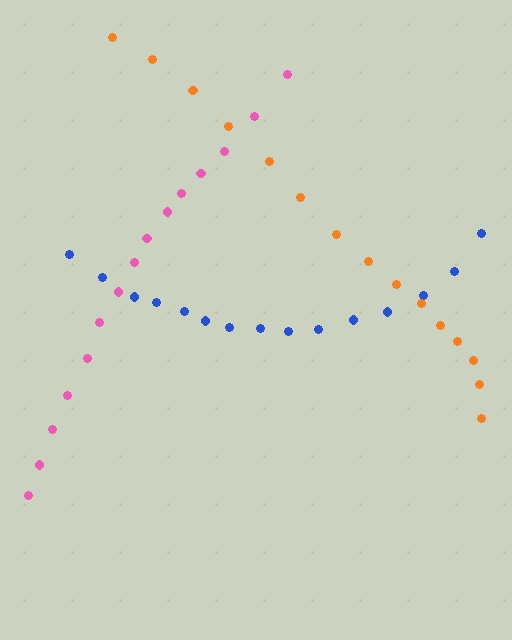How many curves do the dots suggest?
There are 3 distinct paths.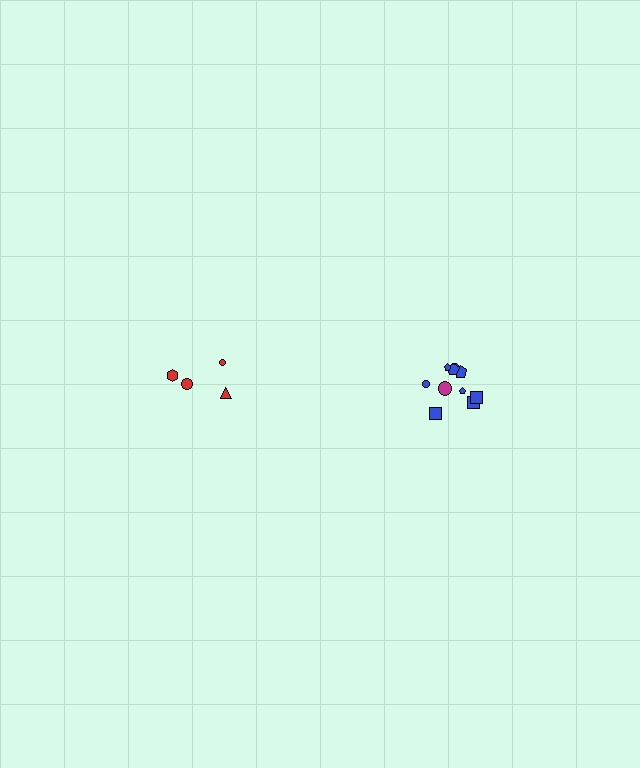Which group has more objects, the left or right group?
The right group.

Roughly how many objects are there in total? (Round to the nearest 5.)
Roughly 15 objects in total.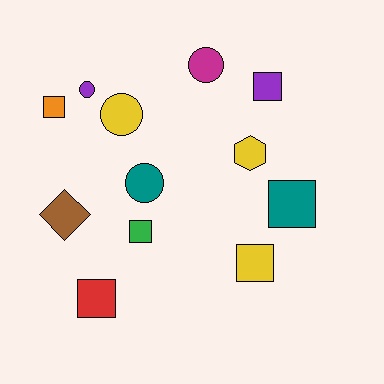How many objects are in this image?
There are 12 objects.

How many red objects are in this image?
There is 1 red object.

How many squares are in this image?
There are 6 squares.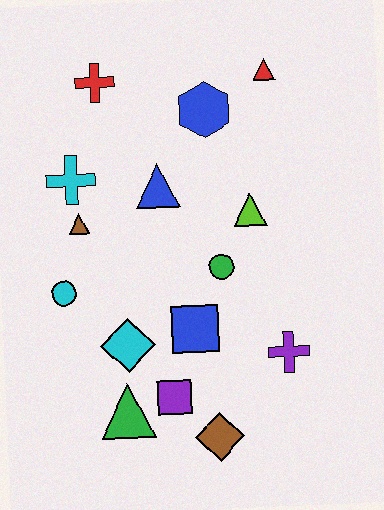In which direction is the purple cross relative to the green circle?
The purple cross is below the green circle.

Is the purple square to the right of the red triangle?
No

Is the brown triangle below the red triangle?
Yes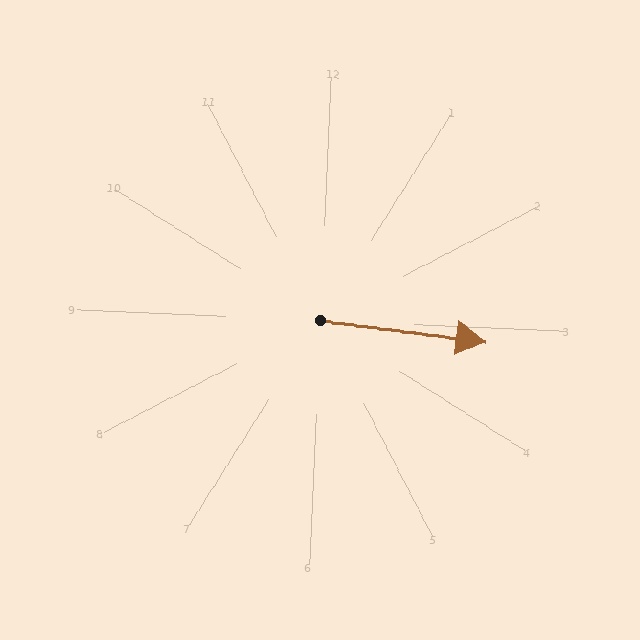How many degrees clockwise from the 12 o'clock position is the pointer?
Approximately 95 degrees.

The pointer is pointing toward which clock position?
Roughly 3 o'clock.